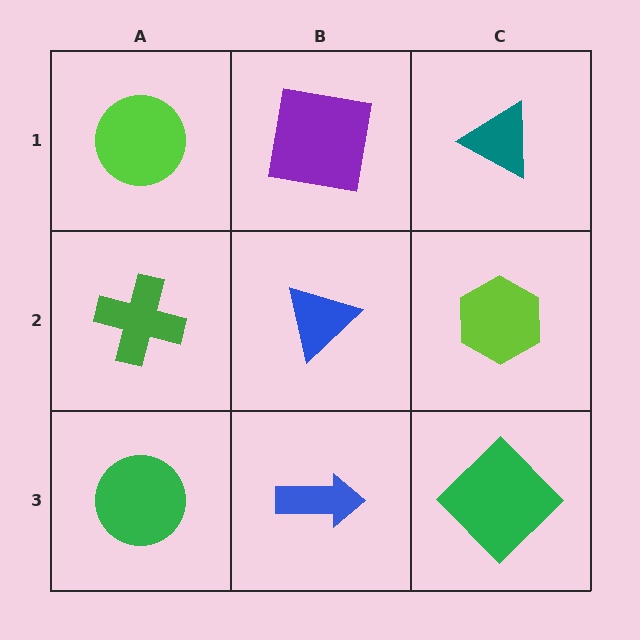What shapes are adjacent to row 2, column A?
A lime circle (row 1, column A), a green circle (row 3, column A), a blue triangle (row 2, column B).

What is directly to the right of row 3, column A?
A blue arrow.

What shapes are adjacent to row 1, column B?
A blue triangle (row 2, column B), a lime circle (row 1, column A), a teal triangle (row 1, column C).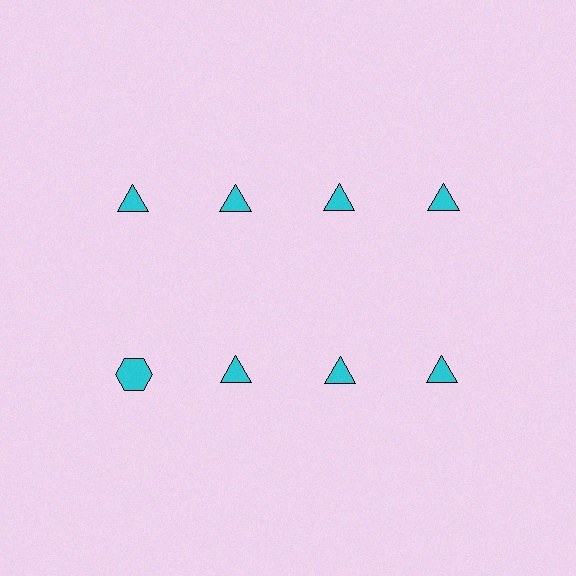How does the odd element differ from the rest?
It has a different shape: hexagon instead of triangle.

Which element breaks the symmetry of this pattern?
The cyan hexagon in the second row, leftmost column breaks the symmetry. All other shapes are cyan triangles.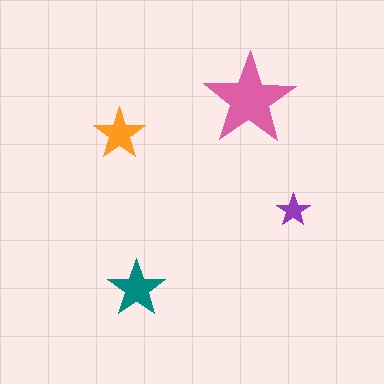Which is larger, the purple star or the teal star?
The teal one.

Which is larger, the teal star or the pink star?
The pink one.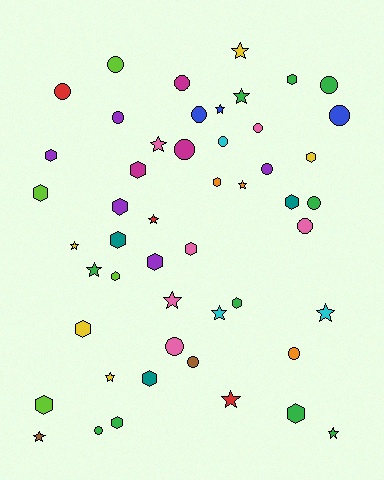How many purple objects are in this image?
There are 5 purple objects.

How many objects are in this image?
There are 50 objects.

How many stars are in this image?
There are 15 stars.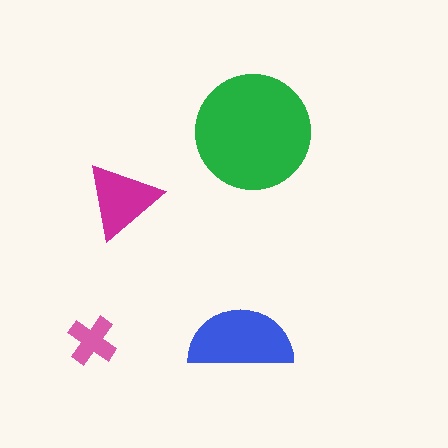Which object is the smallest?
The pink cross.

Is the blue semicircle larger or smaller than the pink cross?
Larger.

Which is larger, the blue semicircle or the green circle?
The green circle.